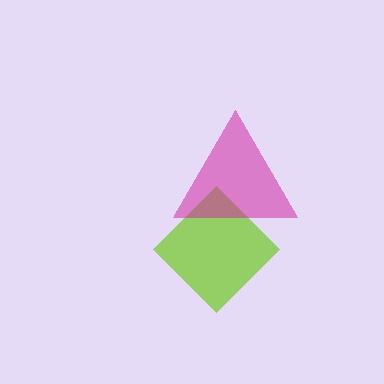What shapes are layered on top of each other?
The layered shapes are: a lime diamond, a magenta triangle.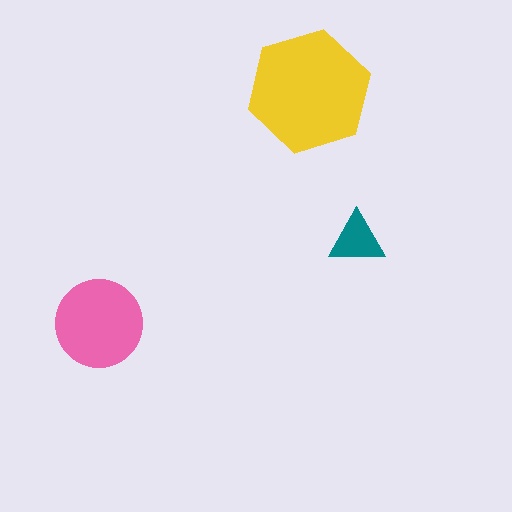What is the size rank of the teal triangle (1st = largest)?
3rd.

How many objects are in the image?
There are 3 objects in the image.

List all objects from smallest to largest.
The teal triangle, the pink circle, the yellow hexagon.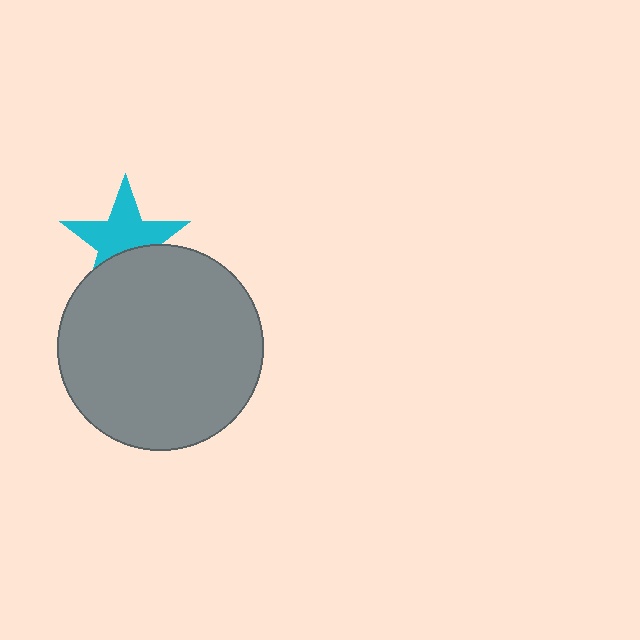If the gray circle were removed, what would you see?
You would see the complete cyan star.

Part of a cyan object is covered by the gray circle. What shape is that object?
It is a star.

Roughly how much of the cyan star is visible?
About half of it is visible (roughly 63%).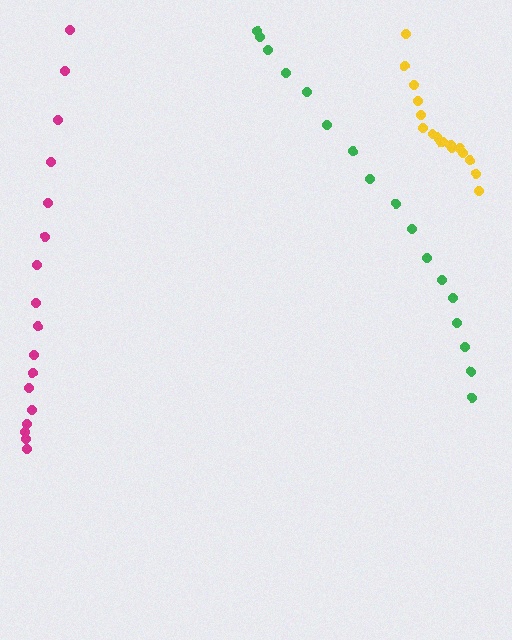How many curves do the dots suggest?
There are 3 distinct paths.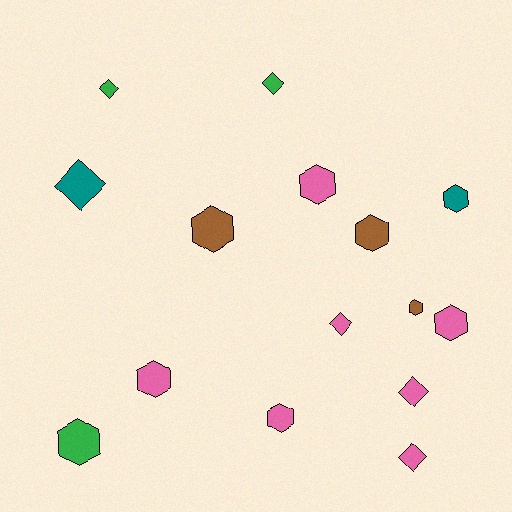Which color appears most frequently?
Pink, with 7 objects.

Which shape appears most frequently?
Hexagon, with 9 objects.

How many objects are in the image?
There are 15 objects.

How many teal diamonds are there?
There is 1 teal diamond.